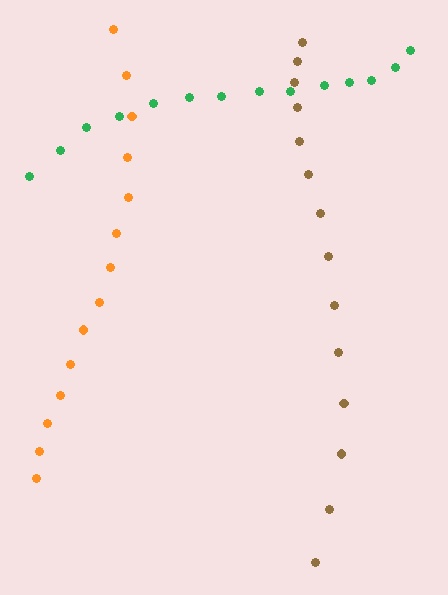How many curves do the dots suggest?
There are 3 distinct paths.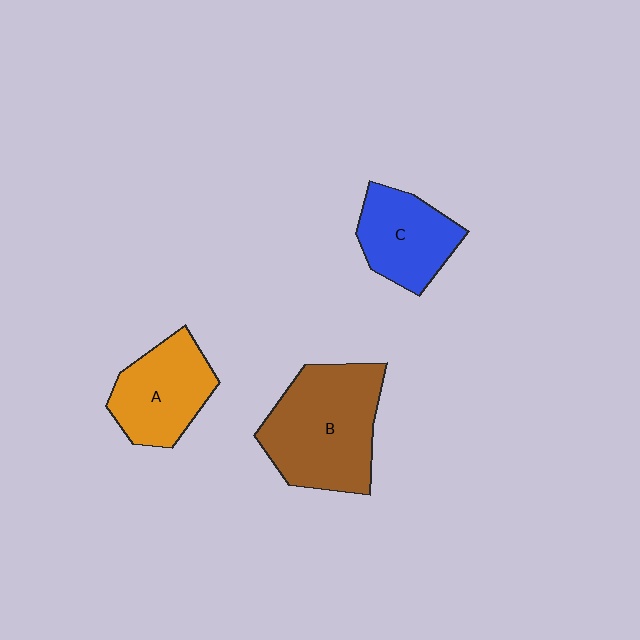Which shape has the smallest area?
Shape C (blue).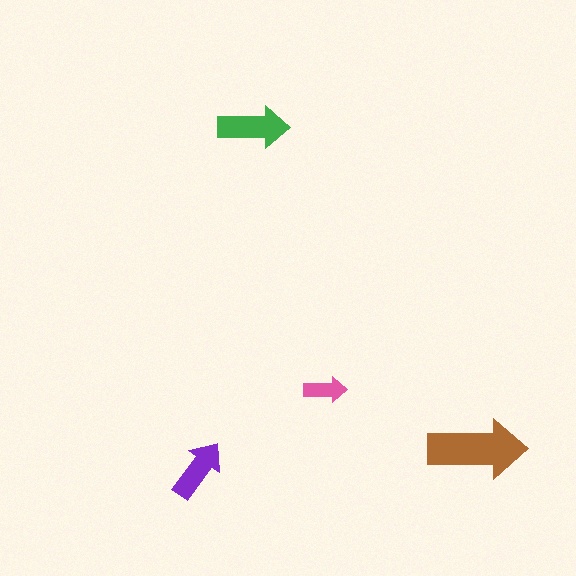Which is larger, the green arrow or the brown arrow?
The brown one.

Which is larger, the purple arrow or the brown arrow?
The brown one.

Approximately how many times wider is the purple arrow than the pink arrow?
About 1.5 times wider.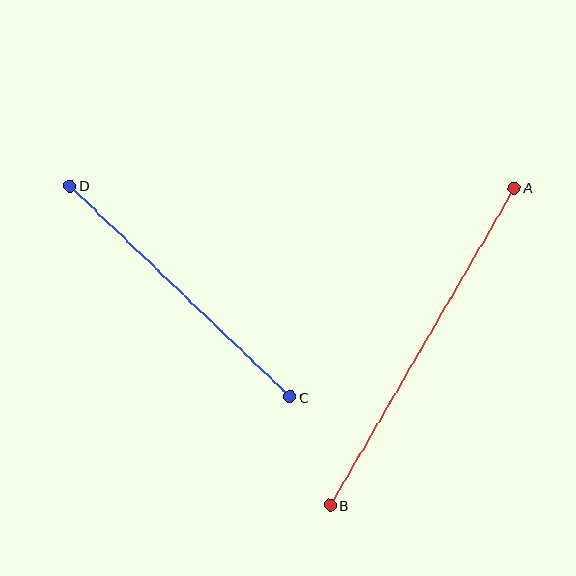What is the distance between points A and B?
The distance is approximately 367 pixels.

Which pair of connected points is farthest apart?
Points A and B are farthest apart.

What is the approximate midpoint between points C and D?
The midpoint is at approximately (180, 291) pixels.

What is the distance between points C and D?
The distance is approximately 305 pixels.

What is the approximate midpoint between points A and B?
The midpoint is at approximately (422, 347) pixels.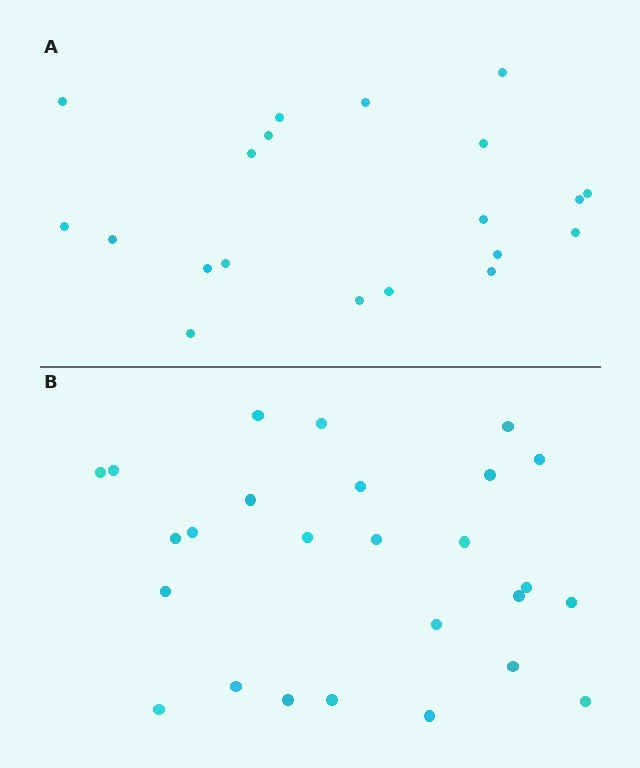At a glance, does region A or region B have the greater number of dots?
Region B (the bottom region) has more dots.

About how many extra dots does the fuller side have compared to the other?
Region B has about 6 more dots than region A.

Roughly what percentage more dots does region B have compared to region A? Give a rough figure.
About 30% more.